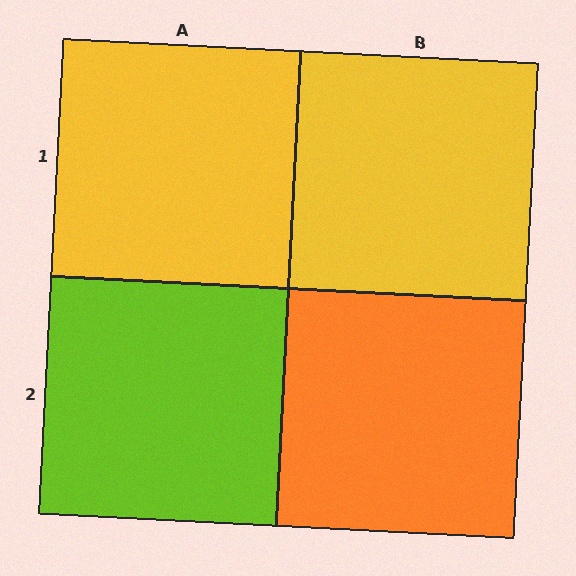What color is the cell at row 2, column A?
Lime.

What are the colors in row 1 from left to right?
Yellow, yellow.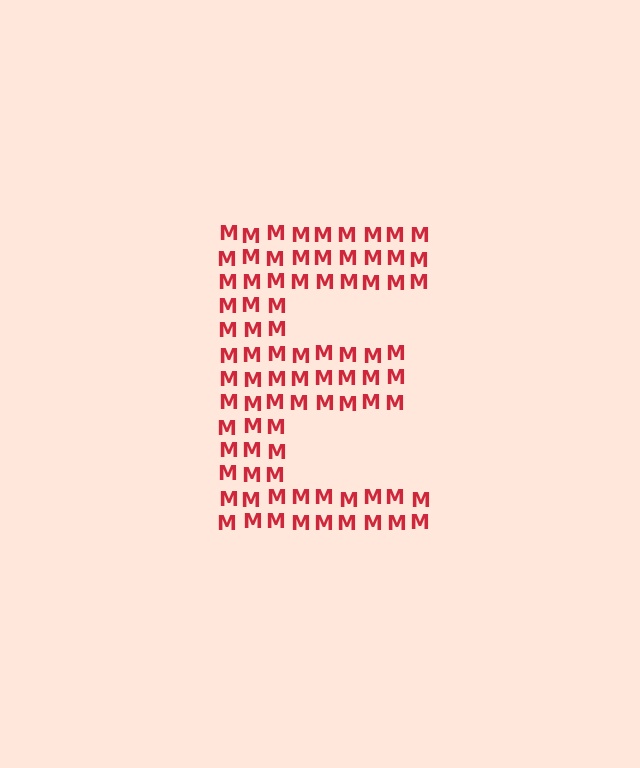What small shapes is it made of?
It is made of small letter M's.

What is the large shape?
The large shape is the letter E.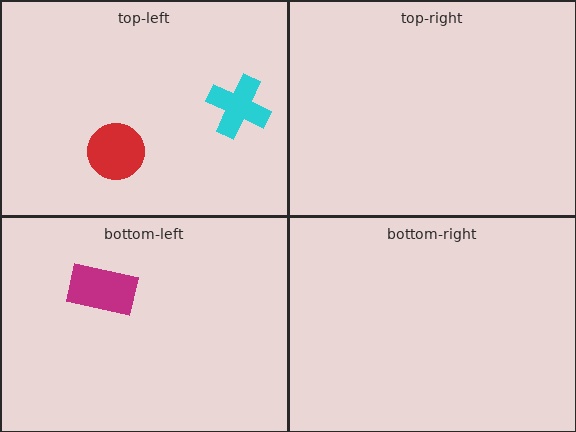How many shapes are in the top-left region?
2.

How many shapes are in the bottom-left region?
1.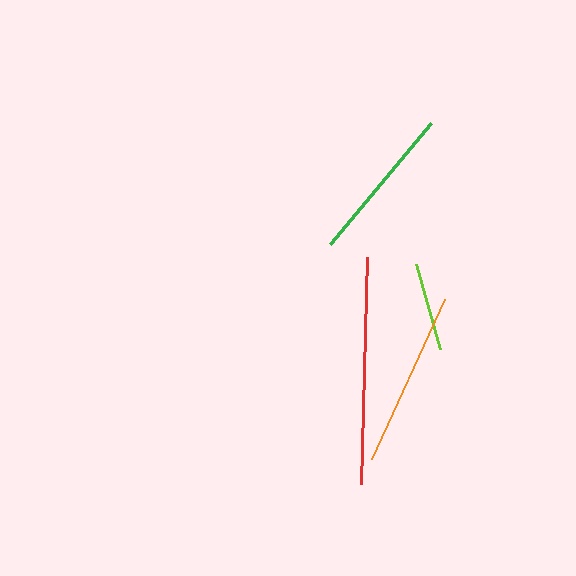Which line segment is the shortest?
The lime line is the shortest at approximately 88 pixels.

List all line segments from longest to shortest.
From longest to shortest: red, orange, green, lime.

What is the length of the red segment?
The red segment is approximately 227 pixels long.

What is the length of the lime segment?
The lime segment is approximately 88 pixels long.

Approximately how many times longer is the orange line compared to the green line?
The orange line is approximately 1.1 times the length of the green line.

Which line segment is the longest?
The red line is the longest at approximately 227 pixels.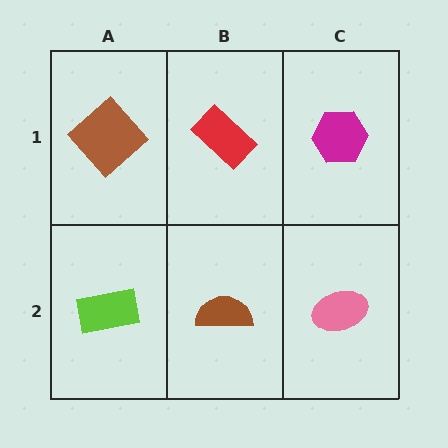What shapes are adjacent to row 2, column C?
A magenta hexagon (row 1, column C), a brown semicircle (row 2, column B).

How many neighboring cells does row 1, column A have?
2.